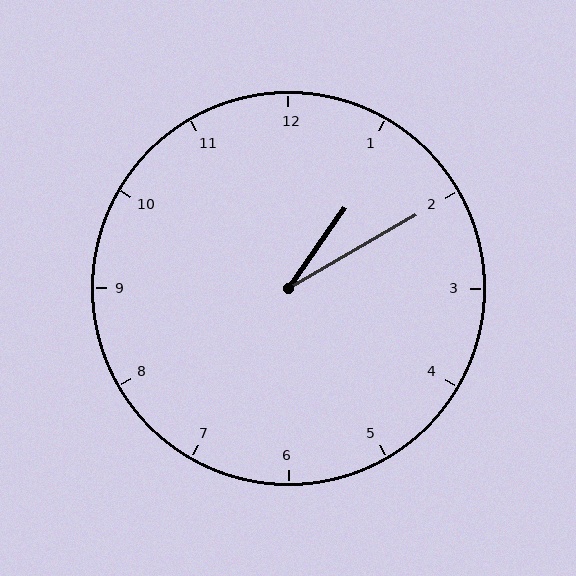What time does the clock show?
1:10.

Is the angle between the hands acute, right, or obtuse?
It is acute.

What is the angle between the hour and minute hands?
Approximately 25 degrees.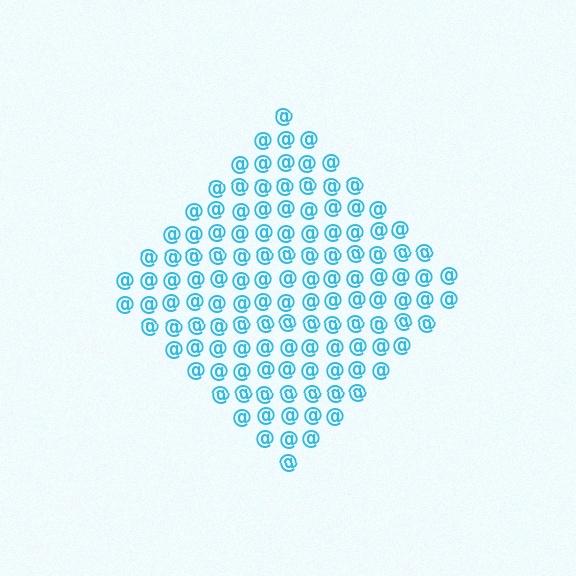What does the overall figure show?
The overall figure shows a diamond.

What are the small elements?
The small elements are at signs.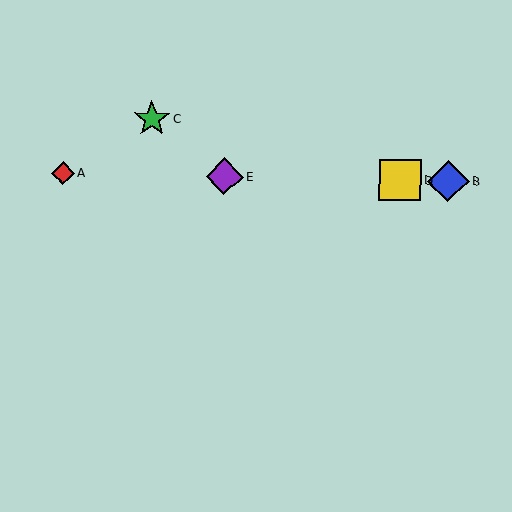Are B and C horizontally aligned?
No, B is at y≈181 and C is at y≈118.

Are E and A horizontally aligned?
Yes, both are at y≈176.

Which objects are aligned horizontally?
Objects A, B, D, E are aligned horizontally.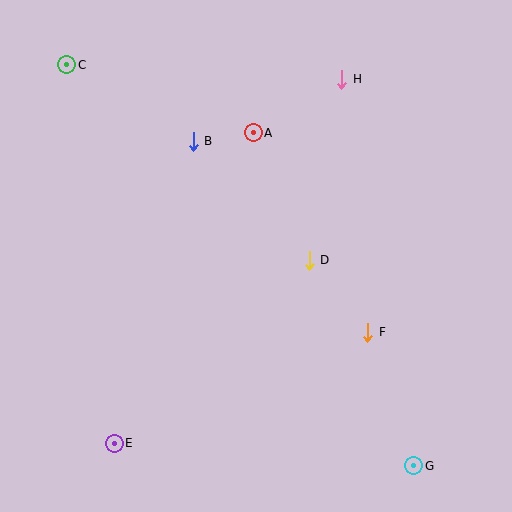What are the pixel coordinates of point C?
Point C is at (67, 65).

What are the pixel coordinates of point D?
Point D is at (309, 260).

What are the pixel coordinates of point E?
Point E is at (114, 443).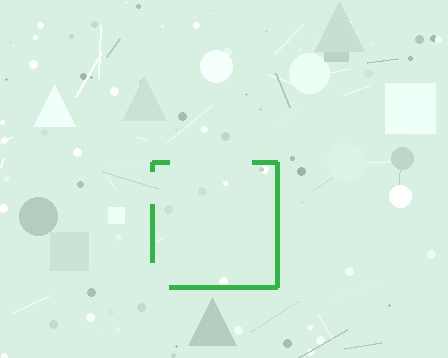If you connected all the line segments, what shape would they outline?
They would outline a square.